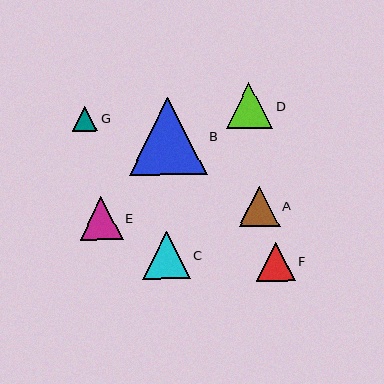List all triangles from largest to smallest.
From largest to smallest: B, C, D, E, A, F, G.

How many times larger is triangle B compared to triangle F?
Triangle B is approximately 2.0 times the size of triangle F.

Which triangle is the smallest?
Triangle G is the smallest with a size of approximately 25 pixels.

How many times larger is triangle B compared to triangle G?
Triangle B is approximately 3.1 times the size of triangle G.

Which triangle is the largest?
Triangle B is the largest with a size of approximately 77 pixels.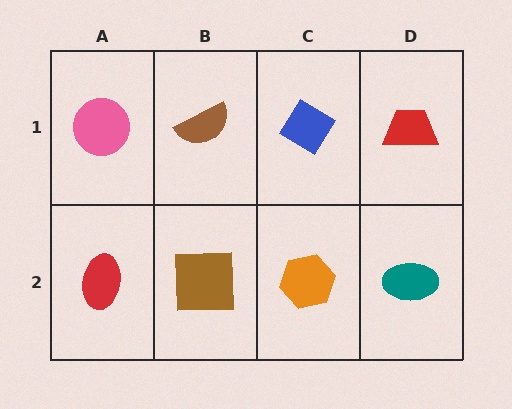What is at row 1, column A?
A pink circle.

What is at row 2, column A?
A red ellipse.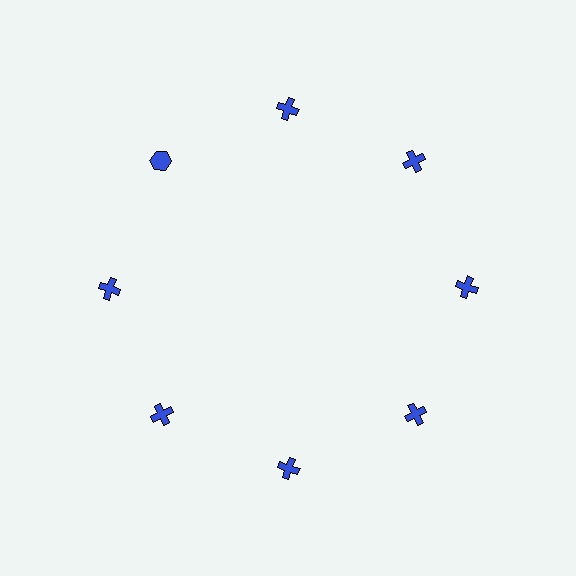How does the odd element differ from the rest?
It has a different shape: hexagon instead of cross.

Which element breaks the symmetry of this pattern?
The blue hexagon at roughly the 10 o'clock position breaks the symmetry. All other shapes are blue crosses.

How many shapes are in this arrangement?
There are 8 shapes arranged in a ring pattern.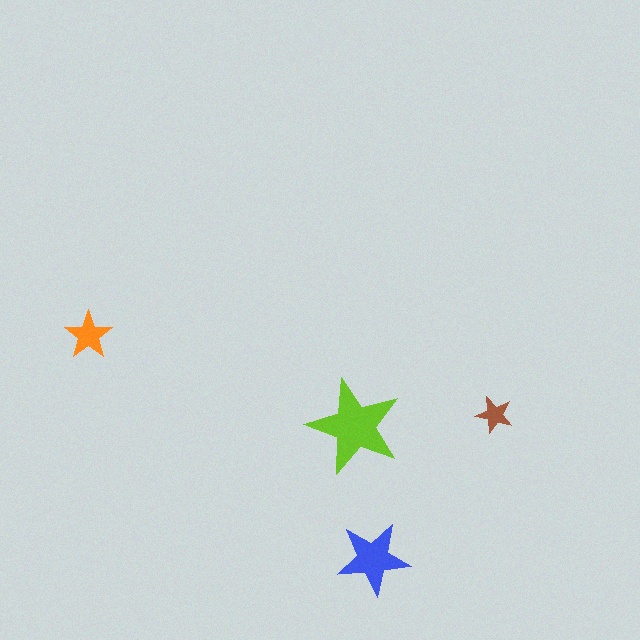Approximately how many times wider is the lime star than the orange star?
About 2 times wider.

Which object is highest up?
The orange star is topmost.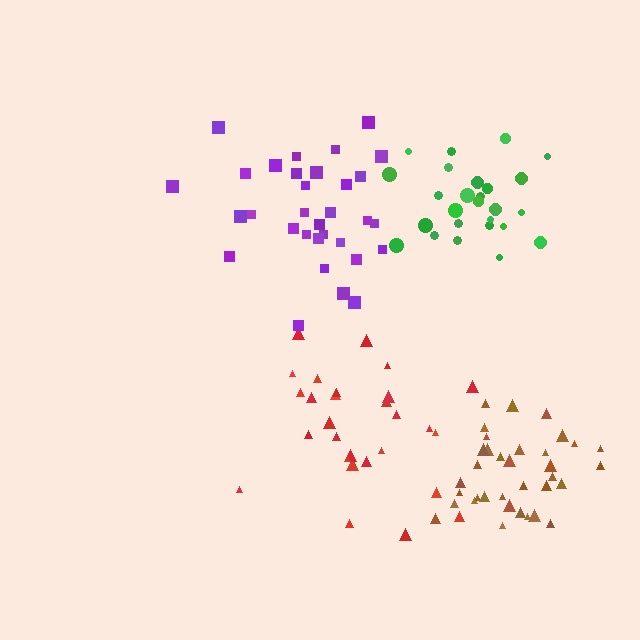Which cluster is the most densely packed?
Green.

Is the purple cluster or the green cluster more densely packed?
Green.